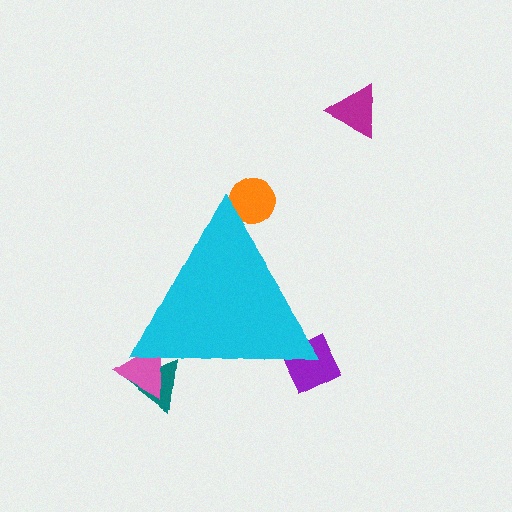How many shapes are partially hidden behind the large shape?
4 shapes are partially hidden.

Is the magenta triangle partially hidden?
No, the magenta triangle is fully visible.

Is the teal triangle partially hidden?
Yes, the teal triangle is partially hidden behind the cyan triangle.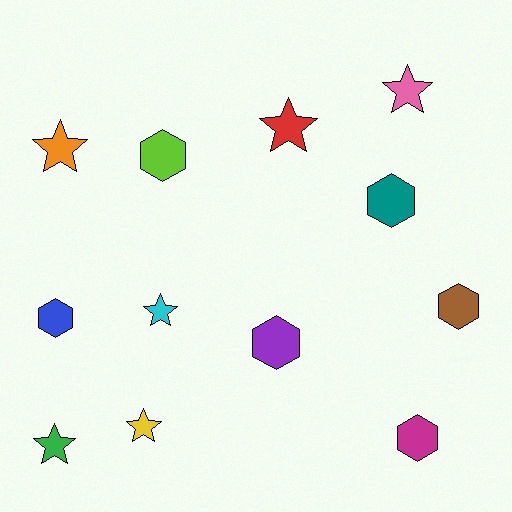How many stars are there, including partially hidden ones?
There are 6 stars.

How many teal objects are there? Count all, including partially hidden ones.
There is 1 teal object.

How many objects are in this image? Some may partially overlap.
There are 12 objects.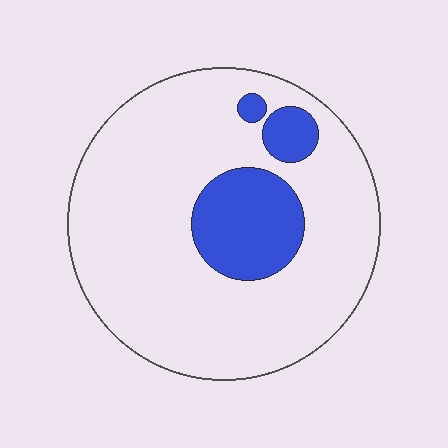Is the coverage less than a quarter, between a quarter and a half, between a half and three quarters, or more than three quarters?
Less than a quarter.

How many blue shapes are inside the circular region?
3.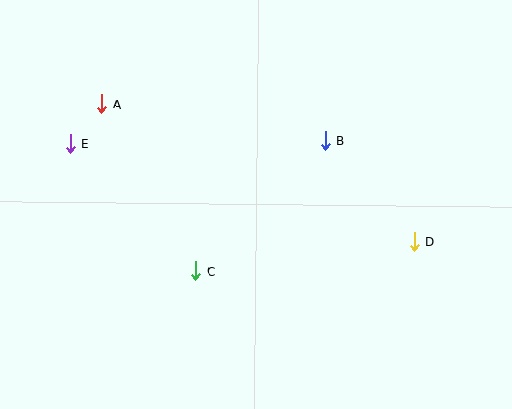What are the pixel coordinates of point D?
Point D is at (414, 241).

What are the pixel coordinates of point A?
Point A is at (102, 104).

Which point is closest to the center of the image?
Point C at (196, 271) is closest to the center.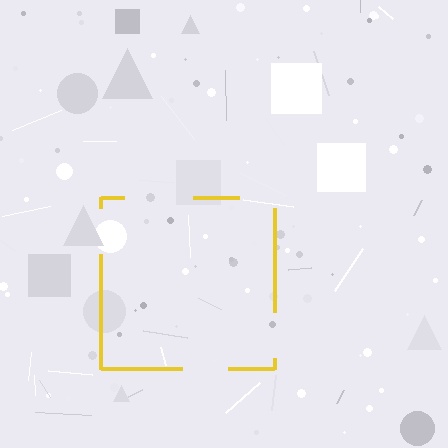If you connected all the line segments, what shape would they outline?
They would outline a square.